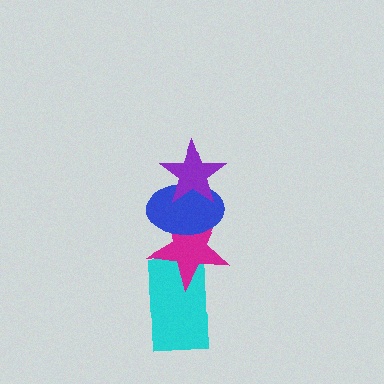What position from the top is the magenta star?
The magenta star is 3rd from the top.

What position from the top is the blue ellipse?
The blue ellipse is 2nd from the top.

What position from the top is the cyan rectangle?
The cyan rectangle is 4th from the top.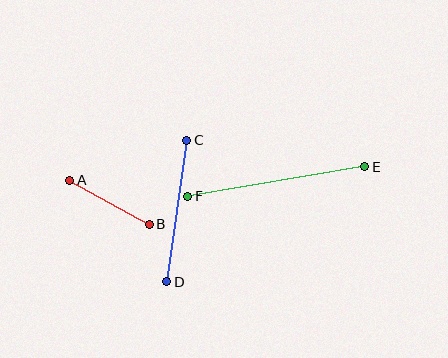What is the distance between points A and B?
The distance is approximately 91 pixels.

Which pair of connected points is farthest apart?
Points E and F are farthest apart.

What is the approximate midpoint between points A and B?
The midpoint is at approximately (109, 202) pixels.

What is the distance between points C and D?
The distance is approximately 143 pixels.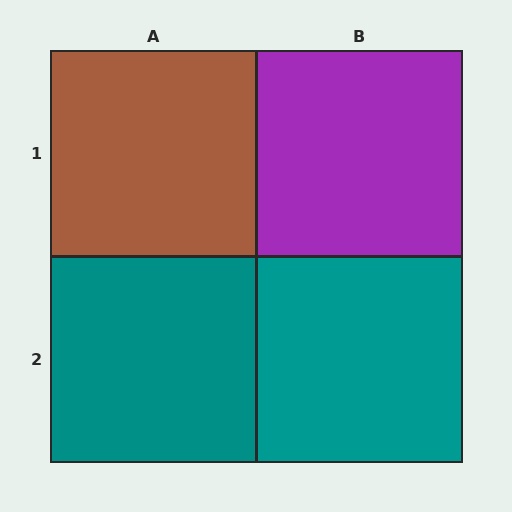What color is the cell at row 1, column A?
Brown.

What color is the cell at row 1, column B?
Purple.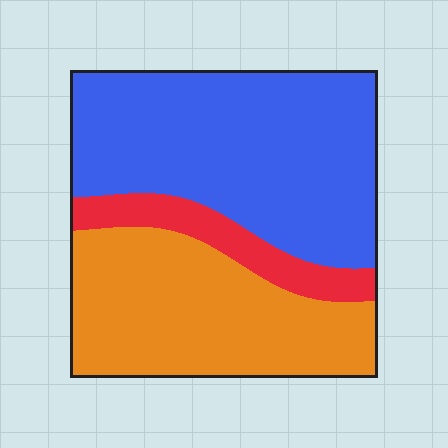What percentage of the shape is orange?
Orange covers about 40% of the shape.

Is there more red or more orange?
Orange.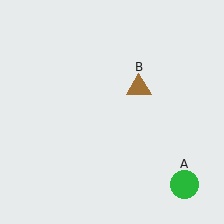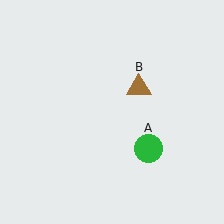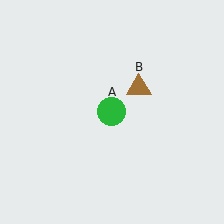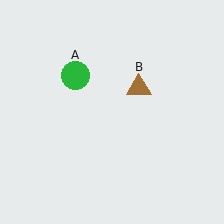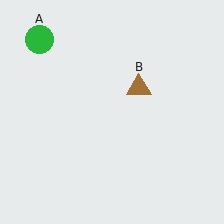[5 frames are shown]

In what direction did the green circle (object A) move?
The green circle (object A) moved up and to the left.